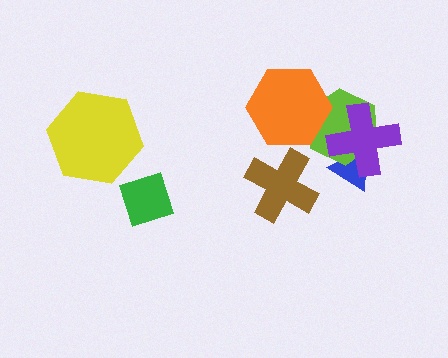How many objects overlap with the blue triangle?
2 objects overlap with the blue triangle.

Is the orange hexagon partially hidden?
No, no other shape covers it.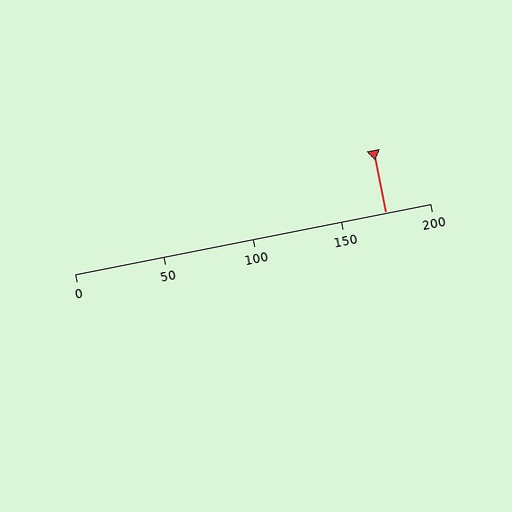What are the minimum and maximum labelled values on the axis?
The axis runs from 0 to 200.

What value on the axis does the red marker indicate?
The marker indicates approximately 175.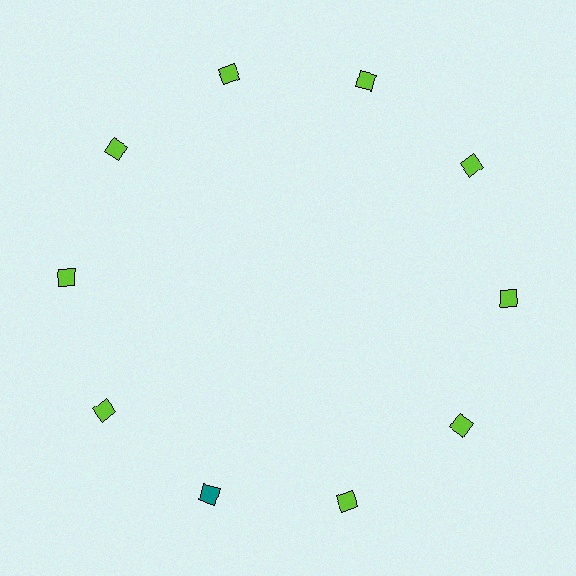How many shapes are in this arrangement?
There are 10 shapes arranged in a ring pattern.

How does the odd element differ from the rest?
It has a different color: teal instead of lime.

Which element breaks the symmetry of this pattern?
The teal diamond at roughly the 7 o'clock position breaks the symmetry. All other shapes are lime diamonds.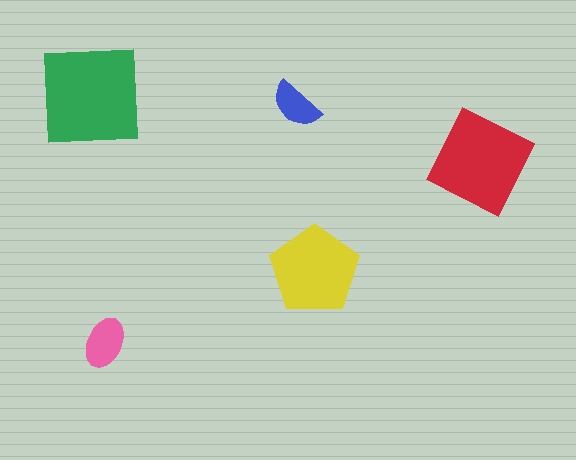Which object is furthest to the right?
The red diamond is rightmost.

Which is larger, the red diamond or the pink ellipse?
The red diamond.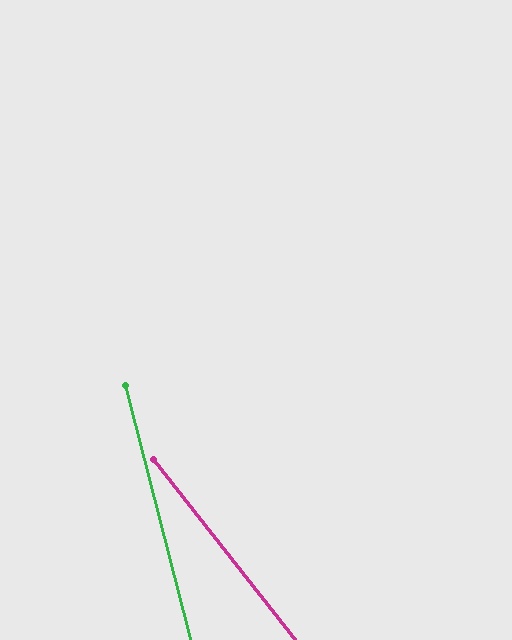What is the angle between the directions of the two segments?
Approximately 24 degrees.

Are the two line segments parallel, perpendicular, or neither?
Neither parallel nor perpendicular — they differ by about 24°.